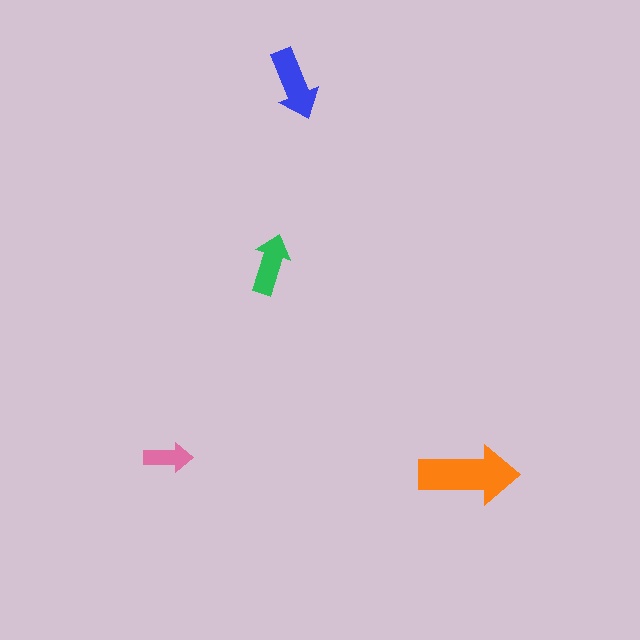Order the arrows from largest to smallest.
the orange one, the blue one, the green one, the pink one.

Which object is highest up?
The blue arrow is topmost.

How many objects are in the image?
There are 4 objects in the image.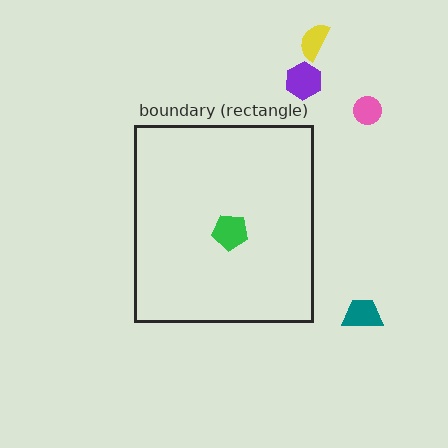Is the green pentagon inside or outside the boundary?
Inside.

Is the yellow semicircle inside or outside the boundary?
Outside.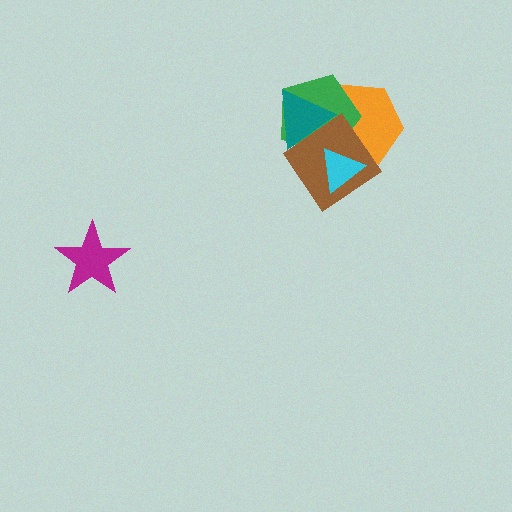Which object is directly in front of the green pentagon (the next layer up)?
The brown diamond is directly in front of the green pentagon.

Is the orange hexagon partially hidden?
Yes, it is partially covered by another shape.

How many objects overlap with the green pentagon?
4 objects overlap with the green pentagon.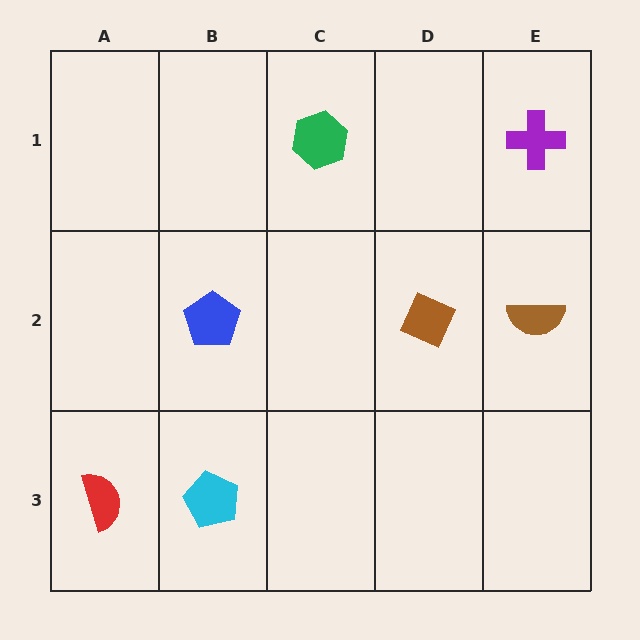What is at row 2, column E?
A brown semicircle.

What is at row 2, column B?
A blue pentagon.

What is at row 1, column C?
A green hexagon.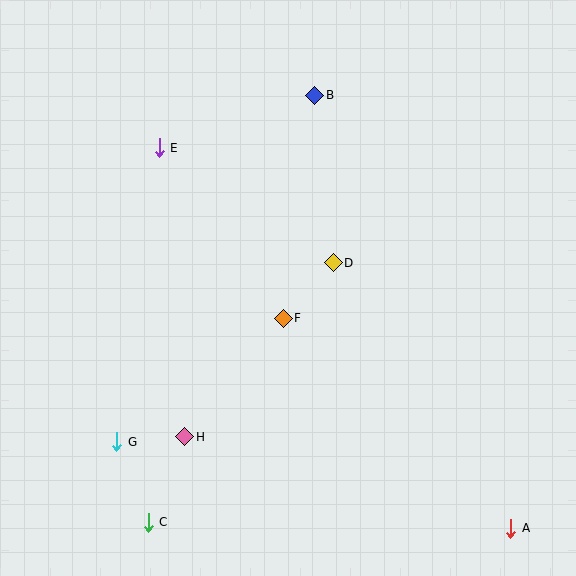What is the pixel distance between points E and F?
The distance between E and F is 211 pixels.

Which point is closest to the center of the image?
Point F at (283, 318) is closest to the center.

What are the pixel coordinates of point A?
Point A is at (511, 528).